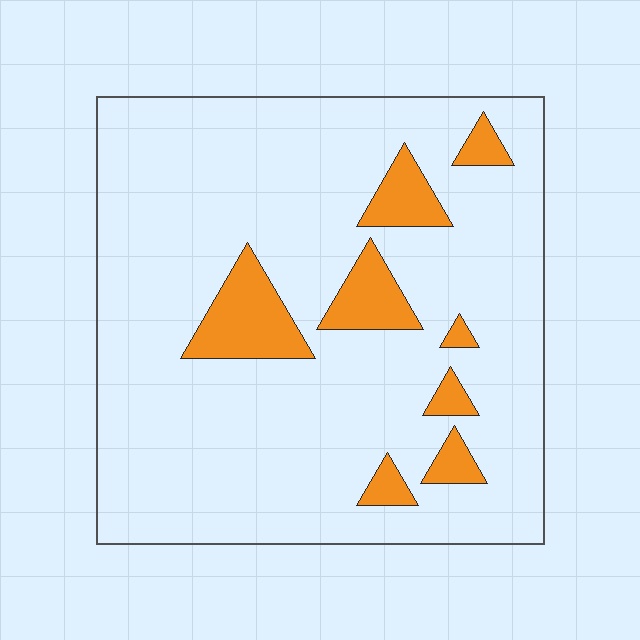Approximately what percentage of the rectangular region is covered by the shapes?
Approximately 10%.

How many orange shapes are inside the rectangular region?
8.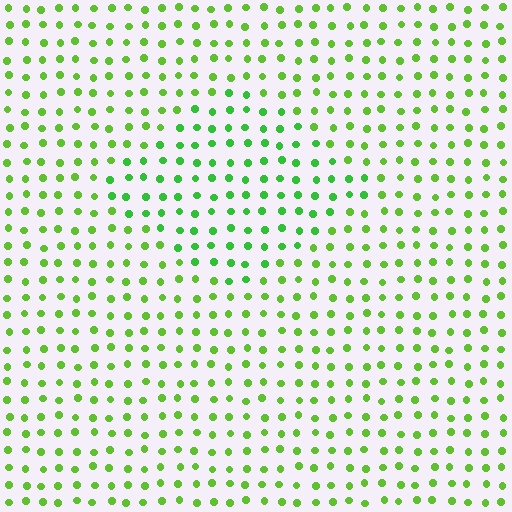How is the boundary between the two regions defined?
The boundary is defined purely by a slight shift in hue (about 22 degrees). Spacing, size, and orientation are identical on both sides.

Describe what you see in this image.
The image is filled with small lime elements in a uniform arrangement. A diamond-shaped region is visible where the elements are tinted to a slightly different hue, forming a subtle color boundary.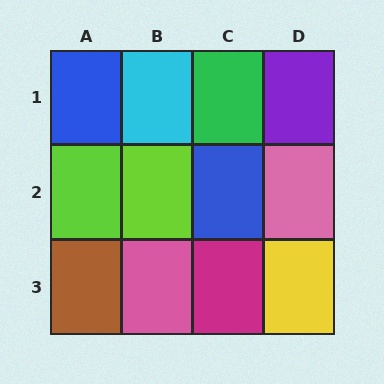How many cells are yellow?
1 cell is yellow.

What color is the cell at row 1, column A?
Blue.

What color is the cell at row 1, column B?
Cyan.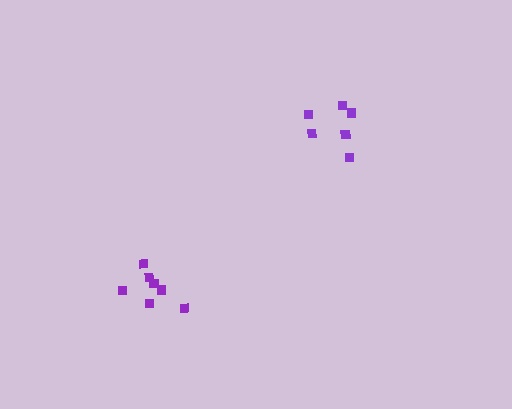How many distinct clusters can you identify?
There are 2 distinct clusters.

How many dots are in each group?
Group 1: 6 dots, Group 2: 7 dots (13 total).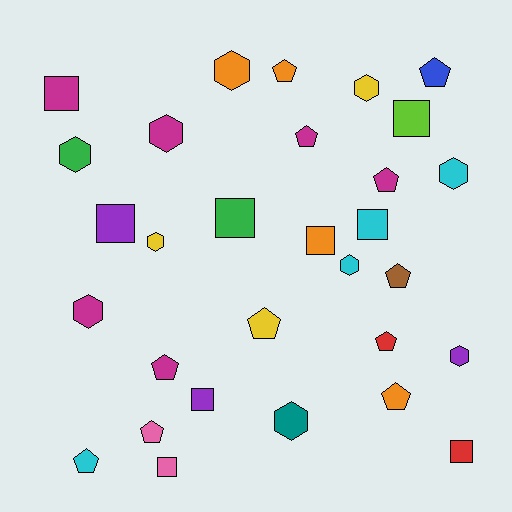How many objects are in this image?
There are 30 objects.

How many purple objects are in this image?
There are 3 purple objects.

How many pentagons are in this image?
There are 11 pentagons.